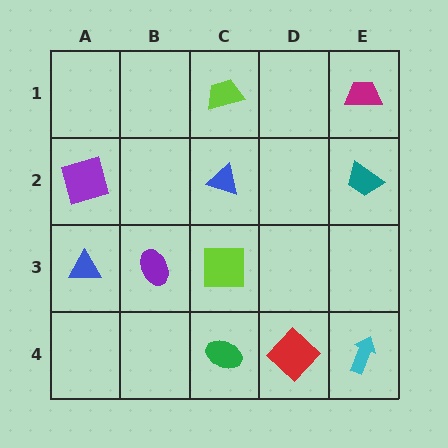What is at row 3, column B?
A purple ellipse.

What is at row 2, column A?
A purple square.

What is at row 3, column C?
A lime square.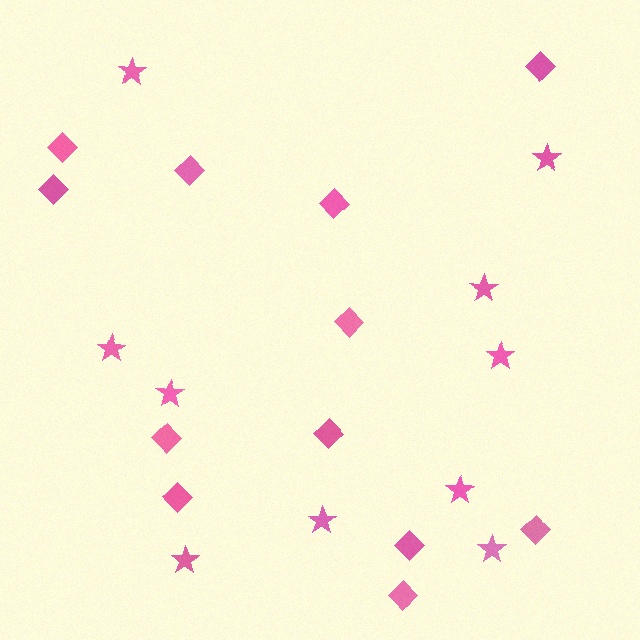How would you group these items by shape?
There are 2 groups: one group of stars (10) and one group of diamonds (12).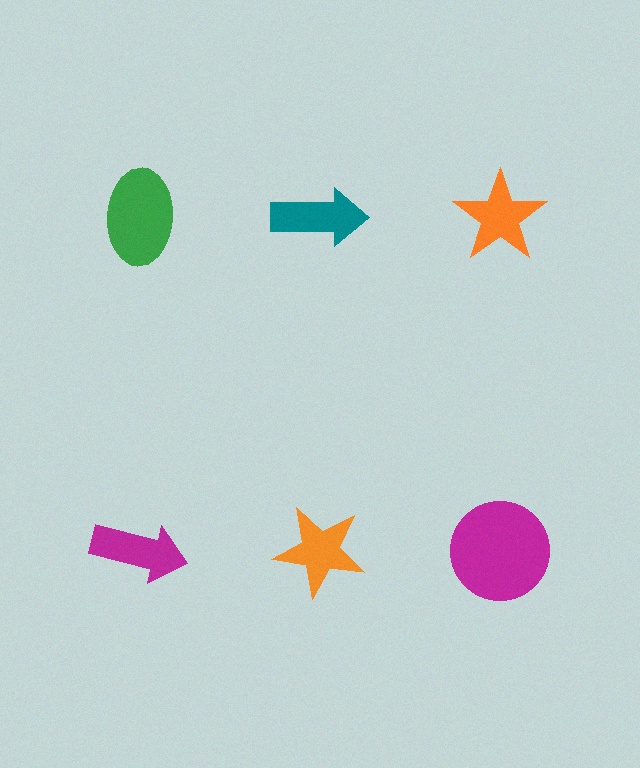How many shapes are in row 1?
3 shapes.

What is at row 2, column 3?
A magenta circle.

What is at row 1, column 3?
An orange star.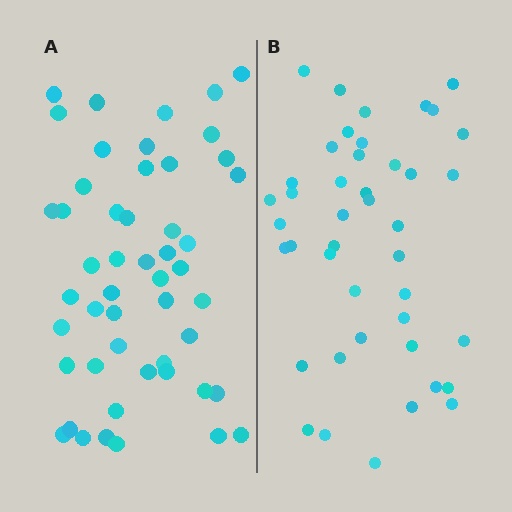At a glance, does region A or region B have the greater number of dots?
Region A (the left region) has more dots.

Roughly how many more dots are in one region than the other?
Region A has roughly 8 or so more dots than region B.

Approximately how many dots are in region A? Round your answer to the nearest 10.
About 50 dots.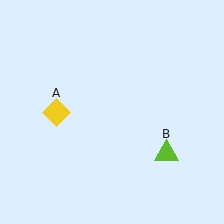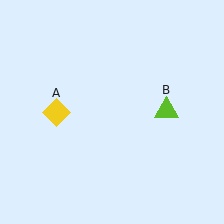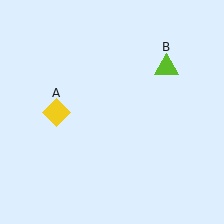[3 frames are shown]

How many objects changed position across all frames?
1 object changed position: lime triangle (object B).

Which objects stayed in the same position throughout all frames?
Yellow diamond (object A) remained stationary.